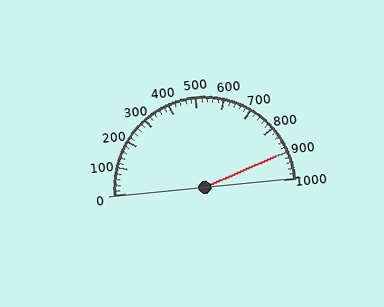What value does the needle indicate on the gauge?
The needle indicates approximately 900.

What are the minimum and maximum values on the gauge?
The gauge ranges from 0 to 1000.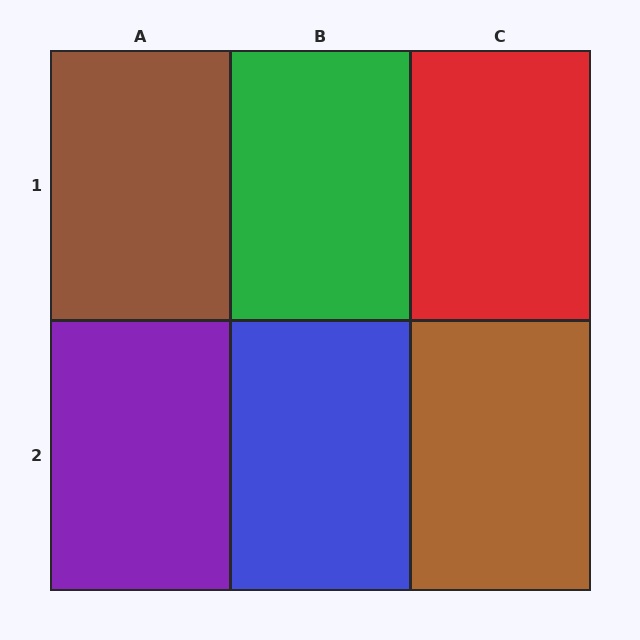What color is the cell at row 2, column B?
Blue.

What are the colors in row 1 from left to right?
Brown, green, red.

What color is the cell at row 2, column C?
Brown.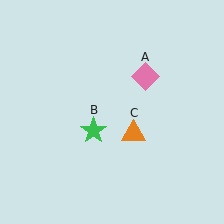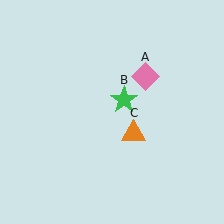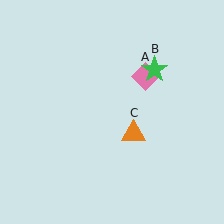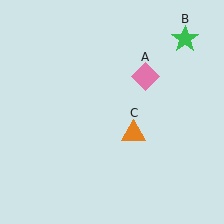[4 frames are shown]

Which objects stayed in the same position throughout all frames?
Pink diamond (object A) and orange triangle (object C) remained stationary.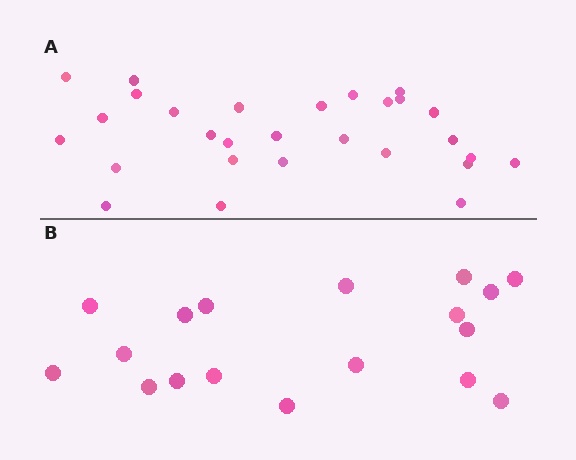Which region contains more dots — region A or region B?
Region A (the top region) has more dots.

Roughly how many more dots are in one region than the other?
Region A has roughly 10 or so more dots than region B.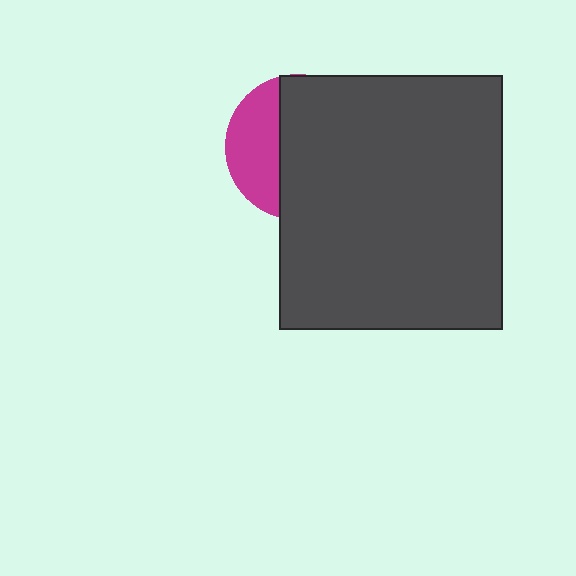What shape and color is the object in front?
The object in front is a dark gray rectangle.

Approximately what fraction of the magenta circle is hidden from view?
Roughly 66% of the magenta circle is hidden behind the dark gray rectangle.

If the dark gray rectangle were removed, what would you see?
You would see the complete magenta circle.